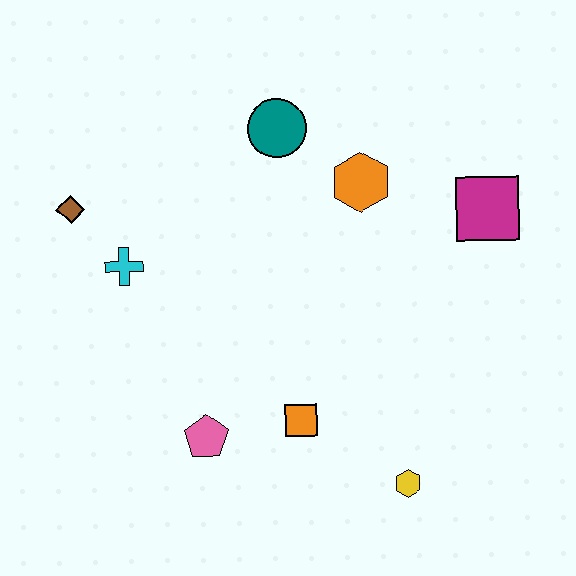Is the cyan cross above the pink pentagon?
Yes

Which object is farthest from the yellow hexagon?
The brown diamond is farthest from the yellow hexagon.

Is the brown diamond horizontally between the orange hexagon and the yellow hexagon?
No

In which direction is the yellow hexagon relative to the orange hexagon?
The yellow hexagon is below the orange hexagon.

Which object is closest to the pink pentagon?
The orange square is closest to the pink pentagon.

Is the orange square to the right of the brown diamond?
Yes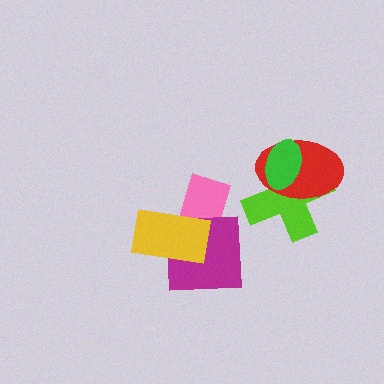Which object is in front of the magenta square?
The yellow rectangle is in front of the magenta square.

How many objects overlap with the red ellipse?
2 objects overlap with the red ellipse.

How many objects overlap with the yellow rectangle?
2 objects overlap with the yellow rectangle.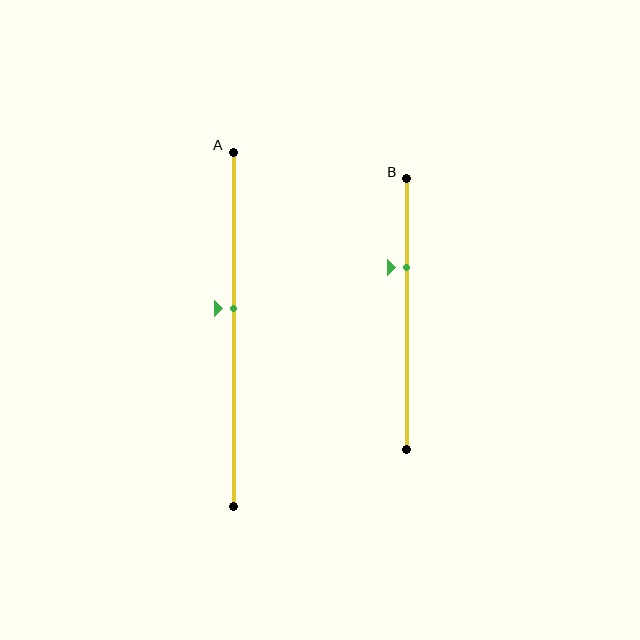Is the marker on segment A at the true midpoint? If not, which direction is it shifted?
No, the marker on segment A is shifted upward by about 6% of the segment length.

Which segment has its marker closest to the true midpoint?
Segment A has its marker closest to the true midpoint.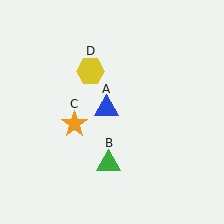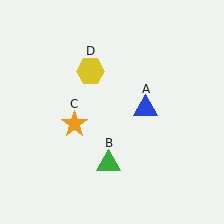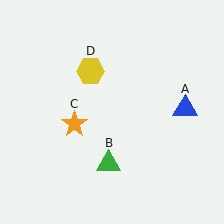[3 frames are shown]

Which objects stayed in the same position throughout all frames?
Green triangle (object B) and orange star (object C) and yellow hexagon (object D) remained stationary.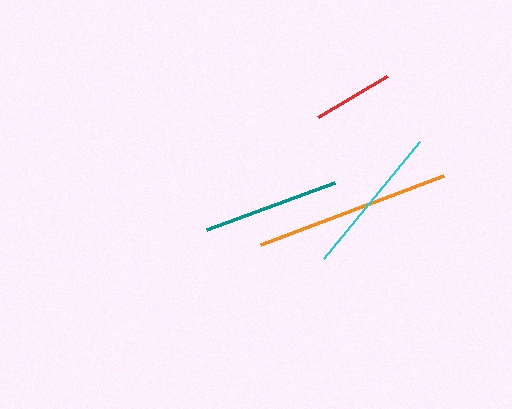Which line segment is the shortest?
The red line is the shortest at approximately 80 pixels.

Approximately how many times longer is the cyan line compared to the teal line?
The cyan line is approximately 1.1 times the length of the teal line.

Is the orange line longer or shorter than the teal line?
The orange line is longer than the teal line.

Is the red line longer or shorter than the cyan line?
The cyan line is longer than the red line.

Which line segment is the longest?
The orange line is the longest at approximately 195 pixels.